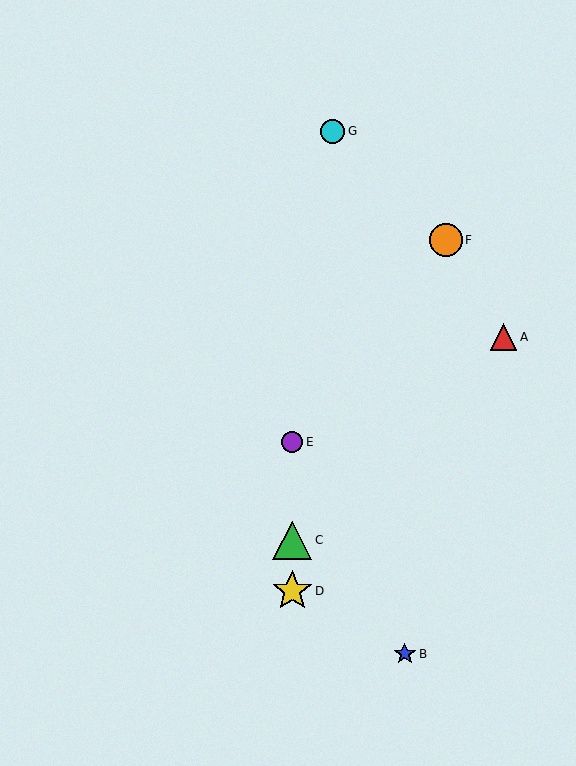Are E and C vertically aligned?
Yes, both are at x≈292.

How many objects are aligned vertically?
3 objects (C, D, E) are aligned vertically.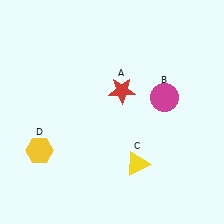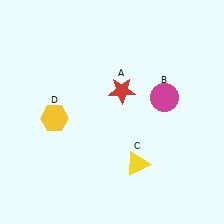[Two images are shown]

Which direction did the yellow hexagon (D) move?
The yellow hexagon (D) moved up.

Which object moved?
The yellow hexagon (D) moved up.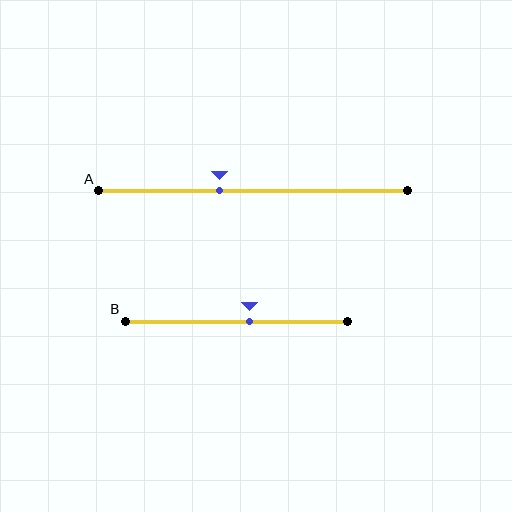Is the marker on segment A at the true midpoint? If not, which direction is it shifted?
No, the marker on segment A is shifted to the left by about 11% of the segment length.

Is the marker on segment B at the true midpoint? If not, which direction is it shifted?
No, the marker on segment B is shifted to the right by about 6% of the segment length.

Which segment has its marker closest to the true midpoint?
Segment B has its marker closest to the true midpoint.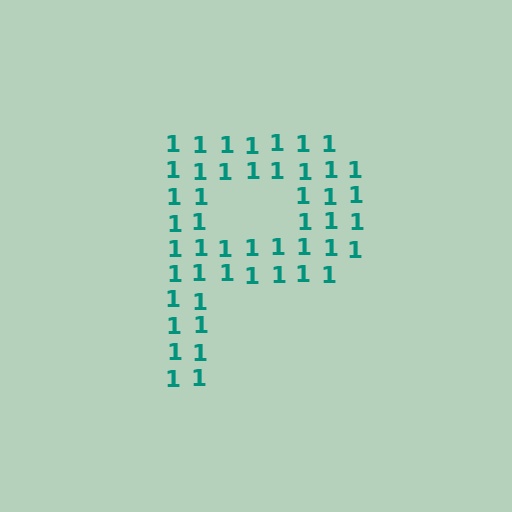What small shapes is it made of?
It is made of small digit 1's.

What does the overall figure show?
The overall figure shows the letter P.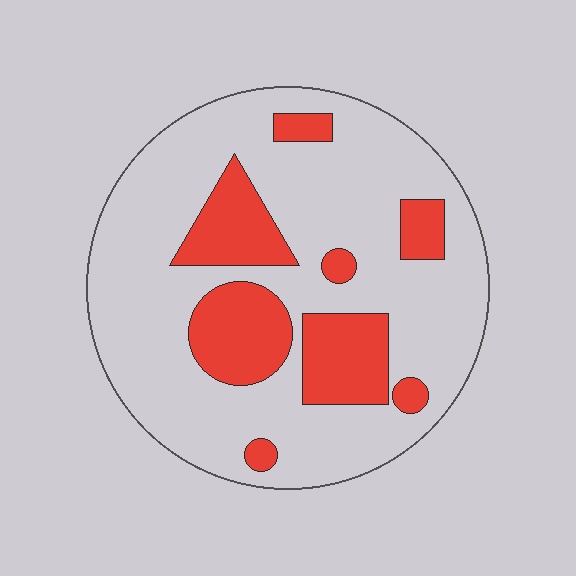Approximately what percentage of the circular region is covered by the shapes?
Approximately 25%.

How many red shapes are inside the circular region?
8.